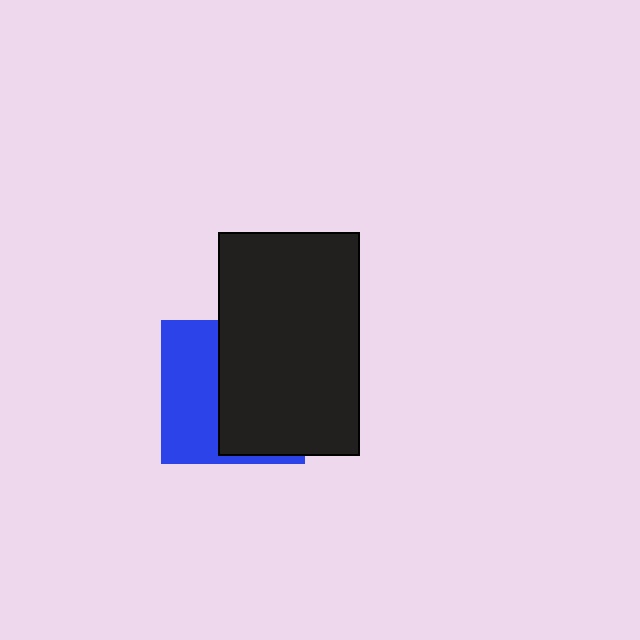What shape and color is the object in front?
The object in front is a black rectangle.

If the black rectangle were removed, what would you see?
You would see the complete blue square.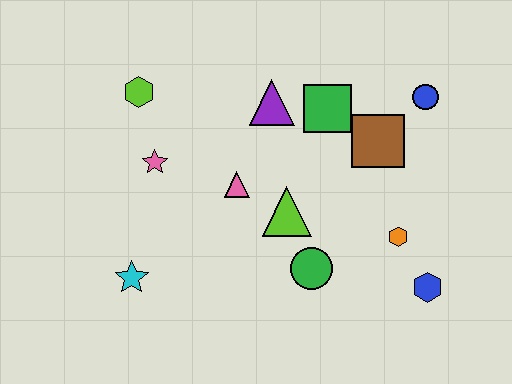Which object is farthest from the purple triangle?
The blue hexagon is farthest from the purple triangle.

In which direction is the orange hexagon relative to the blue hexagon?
The orange hexagon is above the blue hexagon.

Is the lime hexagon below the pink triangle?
No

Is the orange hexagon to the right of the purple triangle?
Yes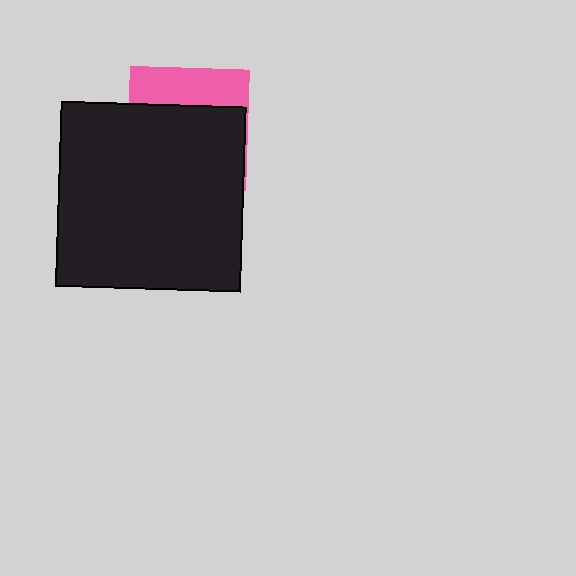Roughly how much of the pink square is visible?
A small part of it is visible (roughly 31%).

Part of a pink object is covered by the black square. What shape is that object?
It is a square.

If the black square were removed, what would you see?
You would see the complete pink square.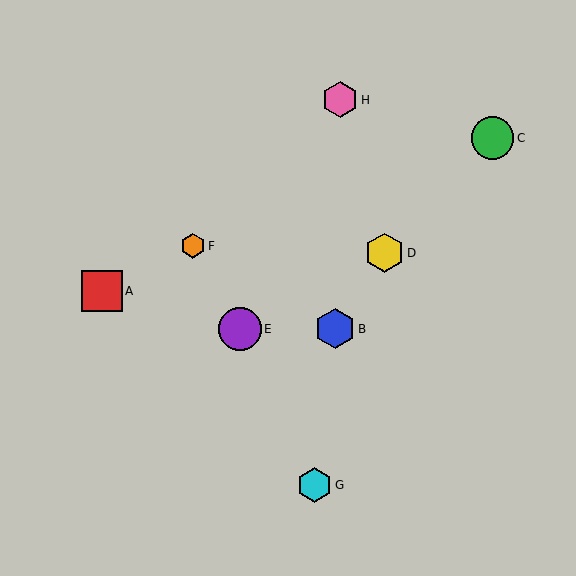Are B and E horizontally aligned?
Yes, both are at y≈329.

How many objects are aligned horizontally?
2 objects (B, E) are aligned horizontally.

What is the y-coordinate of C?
Object C is at y≈138.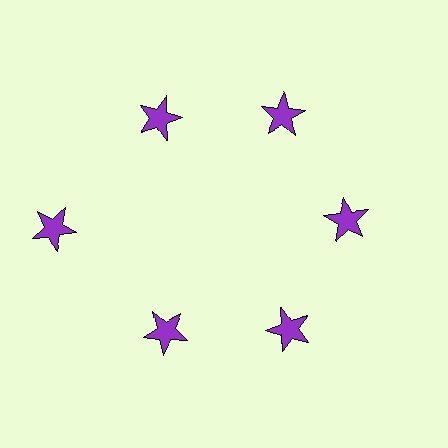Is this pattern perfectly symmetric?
No. The 6 purple stars are arranged in a ring, but one element near the 9 o'clock position is pushed outward from the center, breaking the 6-fold rotational symmetry.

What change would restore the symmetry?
The symmetry would be restored by moving it inward, back onto the ring so that all 6 stars sit at equal angles and equal distance from the center.